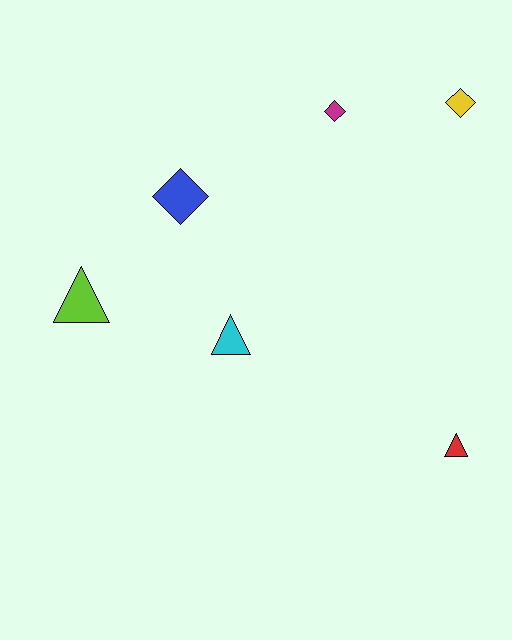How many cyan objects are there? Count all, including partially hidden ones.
There is 1 cyan object.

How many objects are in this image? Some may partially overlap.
There are 6 objects.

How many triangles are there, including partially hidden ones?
There are 3 triangles.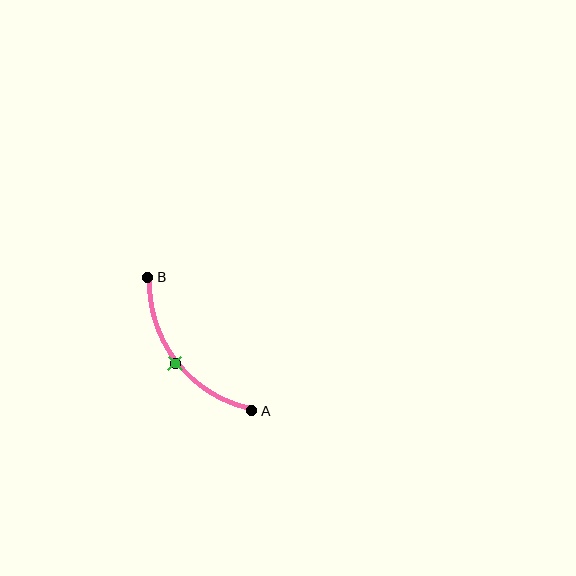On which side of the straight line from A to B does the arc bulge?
The arc bulges below and to the left of the straight line connecting A and B.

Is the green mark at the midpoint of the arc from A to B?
Yes. The green mark lies on the arc at equal arc-length from both A and B — it is the arc midpoint.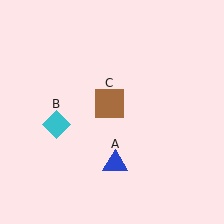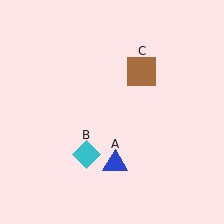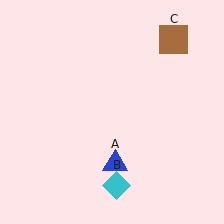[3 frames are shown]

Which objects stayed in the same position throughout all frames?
Blue triangle (object A) remained stationary.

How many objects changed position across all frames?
2 objects changed position: cyan diamond (object B), brown square (object C).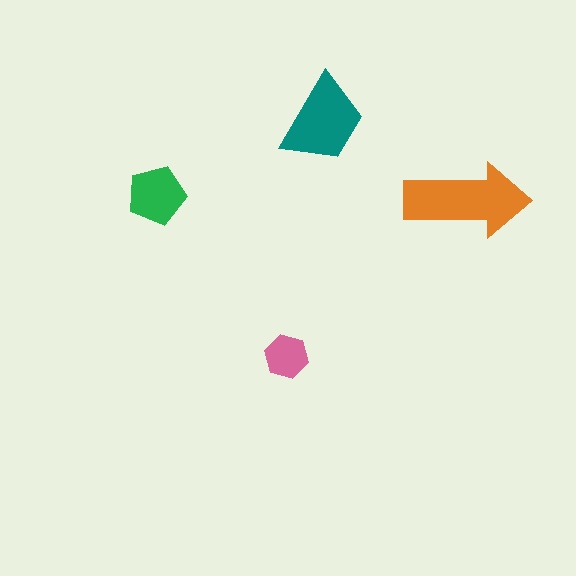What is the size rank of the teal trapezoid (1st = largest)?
2nd.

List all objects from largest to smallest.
The orange arrow, the teal trapezoid, the green pentagon, the pink hexagon.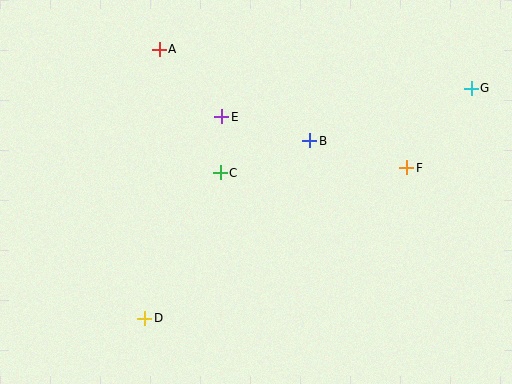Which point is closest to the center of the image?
Point C at (220, 173) is closest to the center.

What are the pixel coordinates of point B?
Point B is at (310, 141).